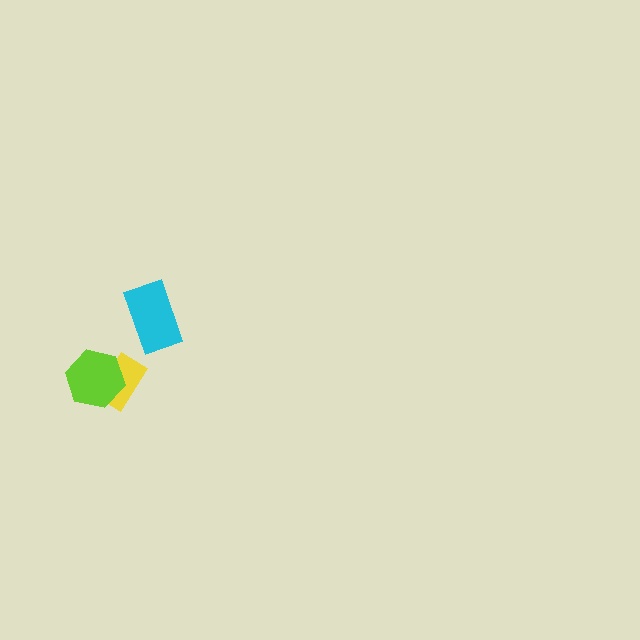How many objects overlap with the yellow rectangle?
1 object overlaps with the yellow rectangle.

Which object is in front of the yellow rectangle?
The lime hexagon is in front of the yellow rectangle.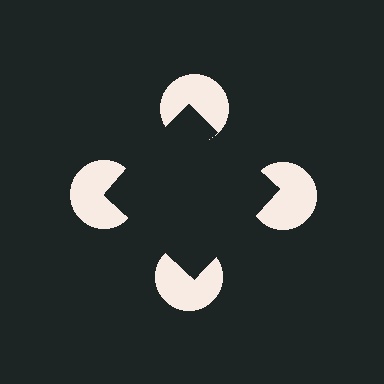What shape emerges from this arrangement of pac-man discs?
An illusory square — its edges are inferred from the aligned wedge cuts in the pac-man discs, not physically drawn.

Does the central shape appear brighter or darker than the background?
It typically appears slightly darker than the background, even though no actual brightness change is drawn.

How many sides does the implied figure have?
4 sides.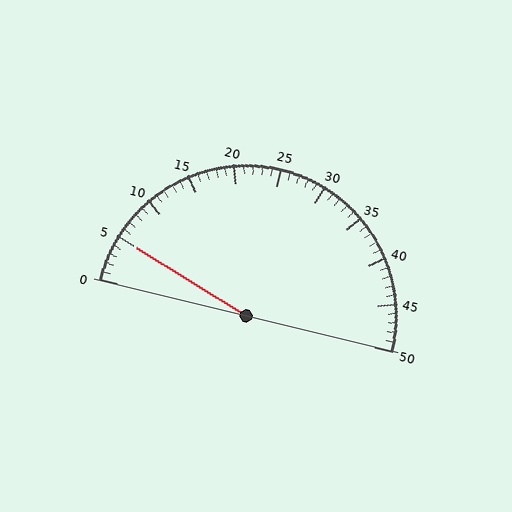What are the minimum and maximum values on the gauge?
The gauge ranges from 0 to 50.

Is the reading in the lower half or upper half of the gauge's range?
The reading is in the lower half of the range (0 to 50).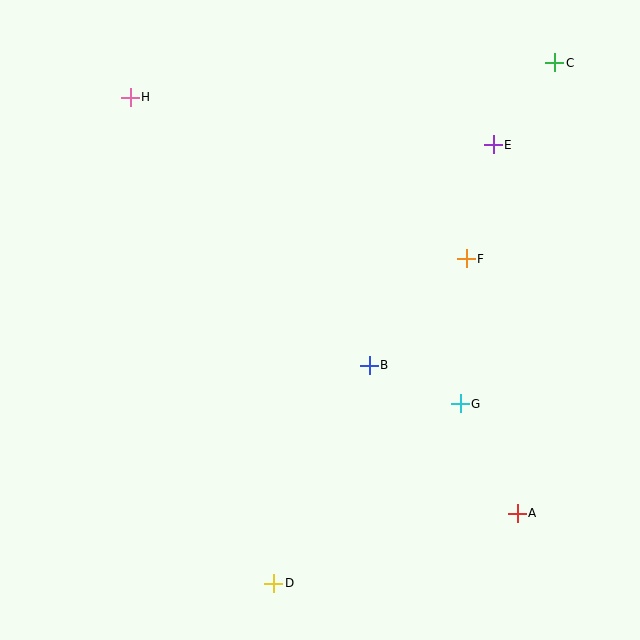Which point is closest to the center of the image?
Point B at (369, 365) is closest to the center.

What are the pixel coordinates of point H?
Point H is at (130, 97).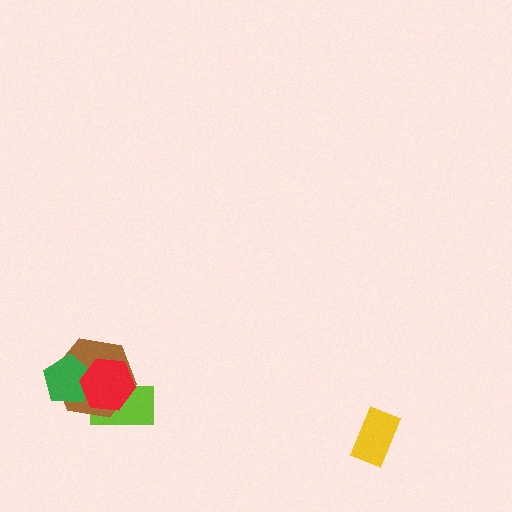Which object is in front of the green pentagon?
The red hexagon is in front of the green pentagon.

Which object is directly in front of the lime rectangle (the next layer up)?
The brown hexagon is directly in front of the lime rectangle.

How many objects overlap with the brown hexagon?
3 objects overlap with the brown hexagon.